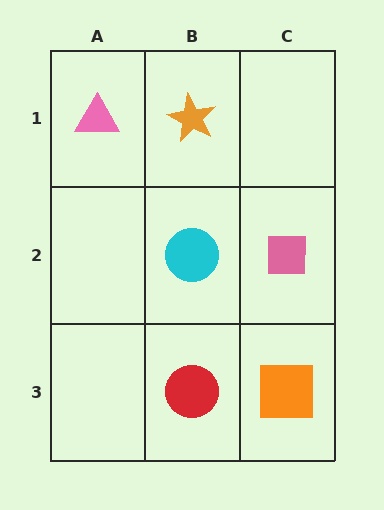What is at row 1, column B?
An orange star.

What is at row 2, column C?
A pink square.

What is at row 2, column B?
A cyan circle.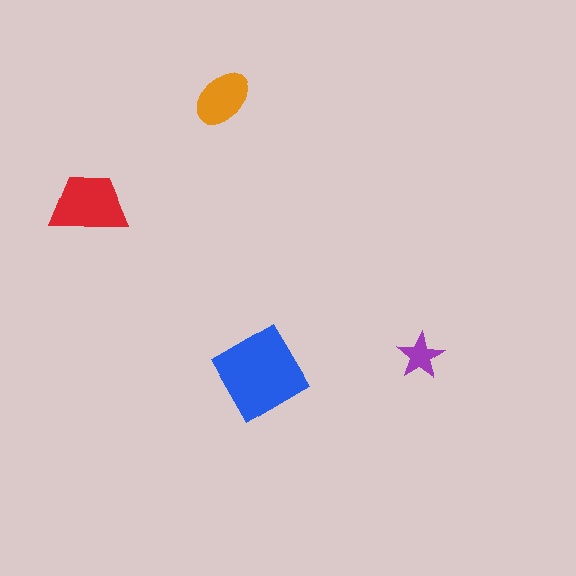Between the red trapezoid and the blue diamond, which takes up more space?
The blue diamond.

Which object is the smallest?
The purple star.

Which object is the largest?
The blue diamond.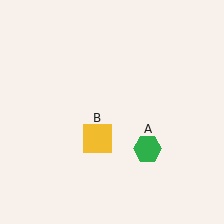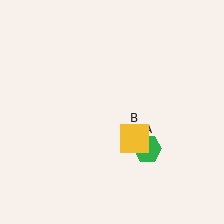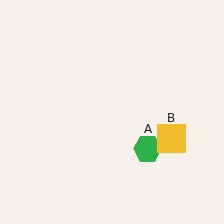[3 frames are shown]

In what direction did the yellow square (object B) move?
The yellow square (object B) moved right.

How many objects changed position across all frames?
1 object changed position: yellow square (object B).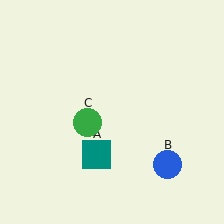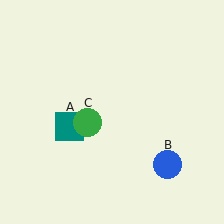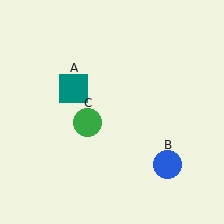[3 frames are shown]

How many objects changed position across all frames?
1 object changed position: teal square (object A).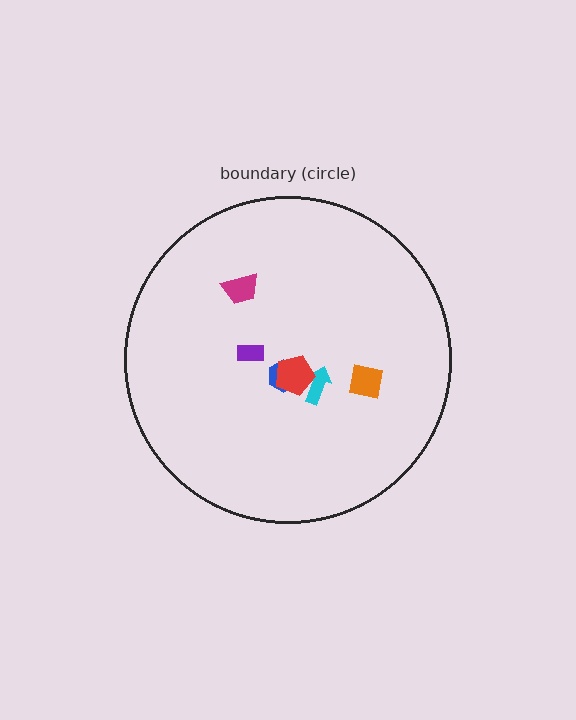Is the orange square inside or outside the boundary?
Inside.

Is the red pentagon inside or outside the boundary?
Inside.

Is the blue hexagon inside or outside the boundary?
Inside.